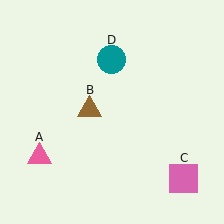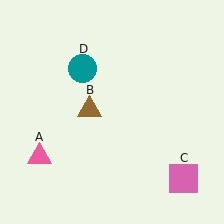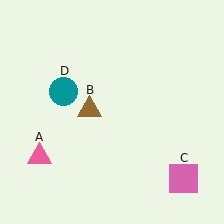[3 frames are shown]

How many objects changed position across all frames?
1 object changed position: teal circle (object D).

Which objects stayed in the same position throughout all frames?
Pink triangle (object A) and brown triangle (object B) and pink square (object C) remained stationary.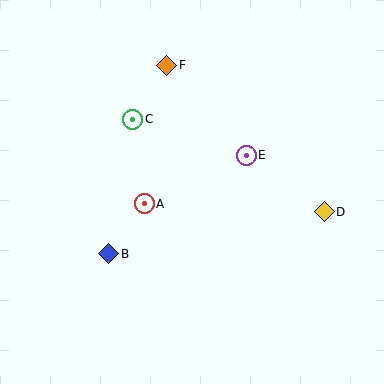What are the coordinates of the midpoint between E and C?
The midpoint between E and C is at (189, 137).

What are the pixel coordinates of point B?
Point B is at (109, 254).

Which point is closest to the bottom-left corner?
Point B is closest to the bottom-left corner.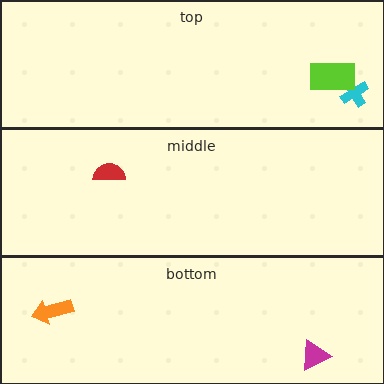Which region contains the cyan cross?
The top region.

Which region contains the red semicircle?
The middle region.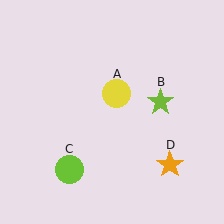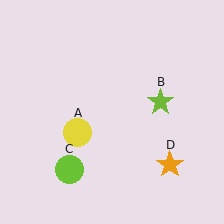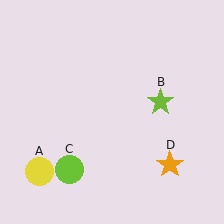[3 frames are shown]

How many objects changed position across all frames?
1 object changed position: yellow circle (object A).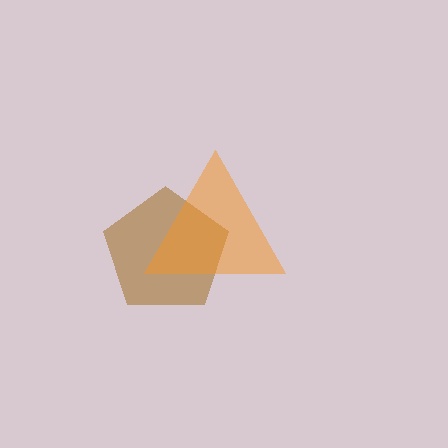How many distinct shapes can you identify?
There are 2 distinct shapes: a brown pentagon, an orange triangle.